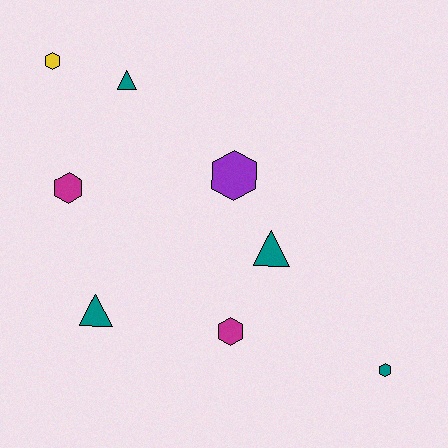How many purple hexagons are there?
There is 1 purple hexagon.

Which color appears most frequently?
Teal, with 4 objects.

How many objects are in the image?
There are 8 objects.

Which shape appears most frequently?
Hexagon, with 5 objects.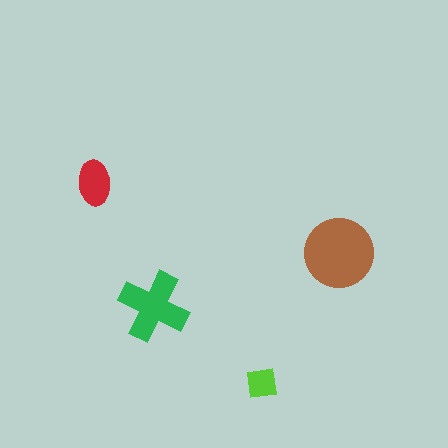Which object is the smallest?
The lime square.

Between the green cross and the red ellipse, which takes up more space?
The green cross.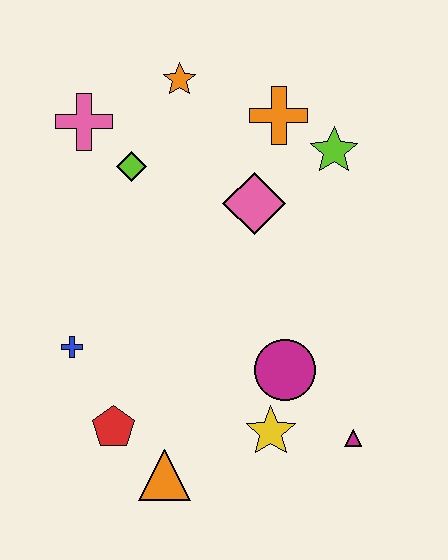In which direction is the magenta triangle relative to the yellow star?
The magenta triangle is to the right of the yellow star.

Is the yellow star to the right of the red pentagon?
Yes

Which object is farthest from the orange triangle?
The orange star is farthest from the orange triangle.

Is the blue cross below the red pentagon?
No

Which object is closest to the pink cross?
The lime diamond is closest to the pink cross.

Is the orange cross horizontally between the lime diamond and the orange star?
No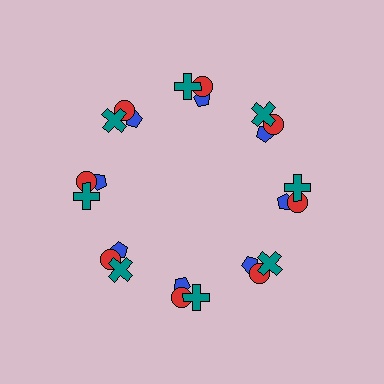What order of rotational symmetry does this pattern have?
This pattern has 8-fold rotational symmetry.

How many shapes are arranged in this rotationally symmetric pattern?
There are 24 shapes, arranged in 8 groups of 3.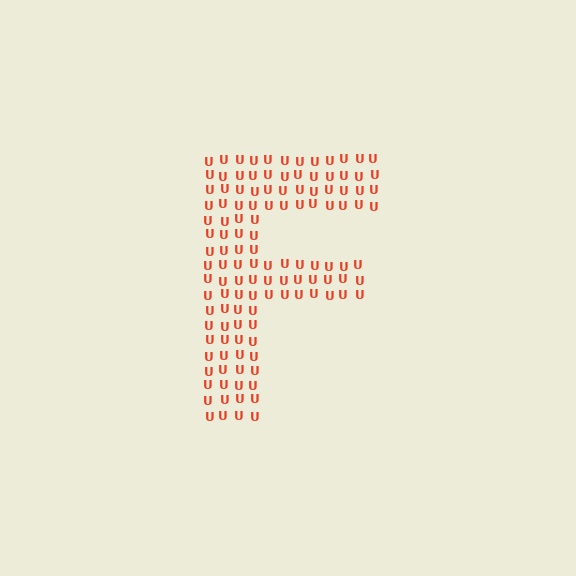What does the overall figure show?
The overall figure shows the letter F.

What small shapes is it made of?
It is made of small letter U's.